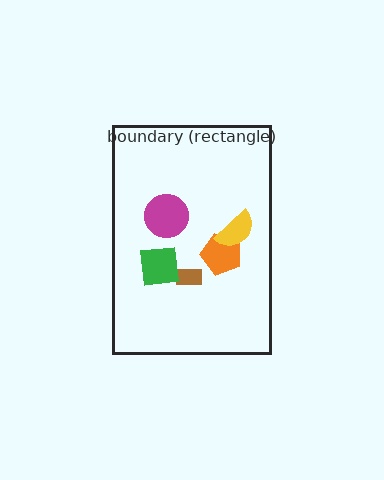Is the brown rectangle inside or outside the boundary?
Inside.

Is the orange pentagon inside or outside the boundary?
Inside.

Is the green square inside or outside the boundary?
Inside.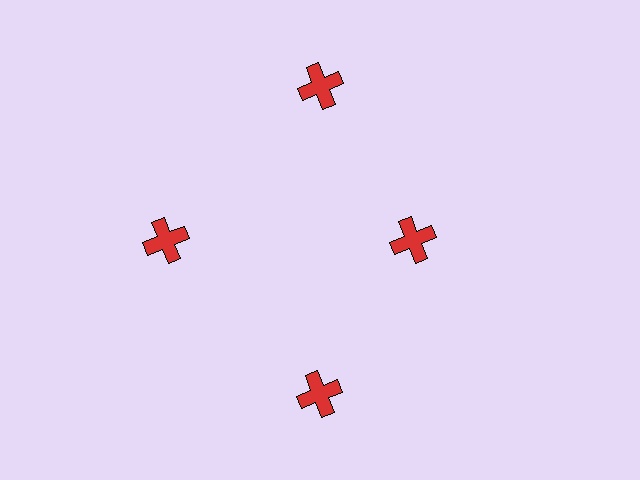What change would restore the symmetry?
The symmetry would be restored by moving it outward, back onto the ring so that all 4 crosses sit at equal angles and equal distance from the center.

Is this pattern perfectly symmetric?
No. The 4 red crosses are arranged in a ring, but one element near the 3 o'clock position is pulled inward toward the center, breaking the 4-fold rotational symmetry.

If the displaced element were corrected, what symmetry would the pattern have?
It would have 4-fold rotational symmetry — the pattern would map onto itself every 90 degrees.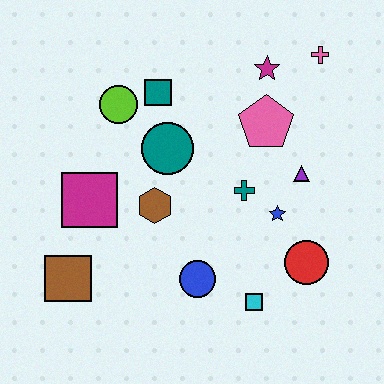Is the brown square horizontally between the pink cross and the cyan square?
No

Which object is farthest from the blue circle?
The pink cross is farthest from the blue circle.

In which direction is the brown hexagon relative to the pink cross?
The brown hexagon is to the left of the pink cross.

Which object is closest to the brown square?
The magenta square is closest to the brown square.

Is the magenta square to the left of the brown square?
No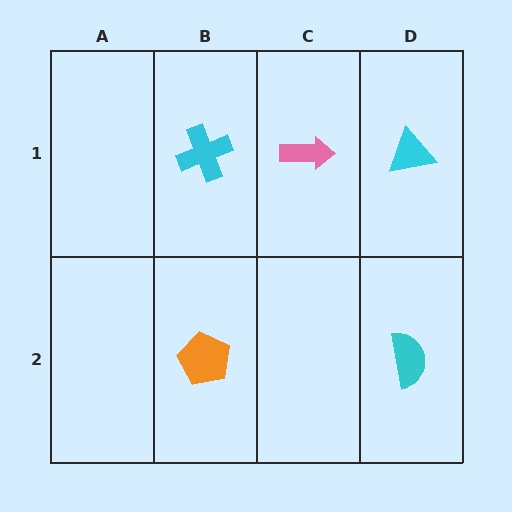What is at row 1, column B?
A cyan cross.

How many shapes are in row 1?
3 shapes.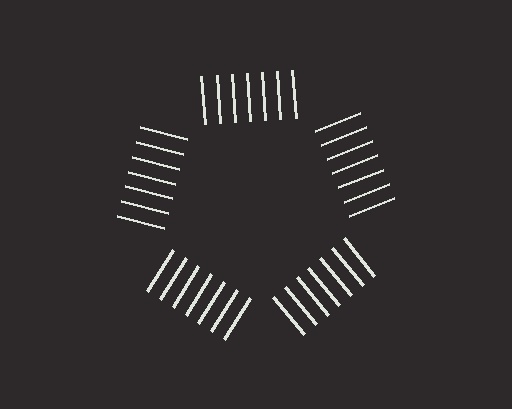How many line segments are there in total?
35 — 7 along each of the 5 edges.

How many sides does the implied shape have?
5 sides — the line-ends trace a pentagon.